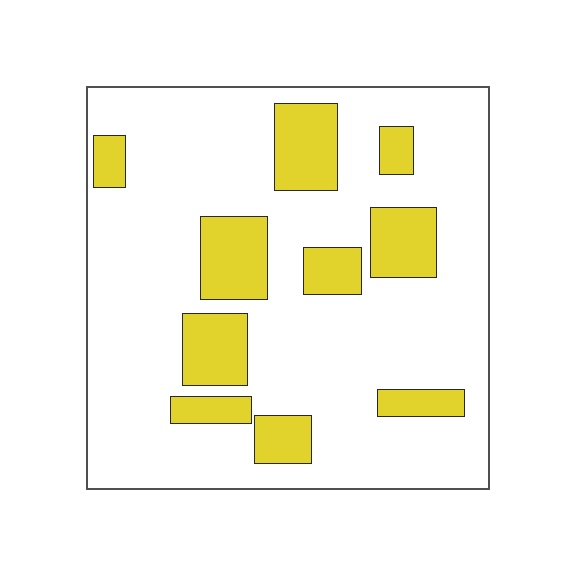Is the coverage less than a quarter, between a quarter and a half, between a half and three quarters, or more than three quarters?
Less than a quarter.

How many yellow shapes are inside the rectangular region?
10.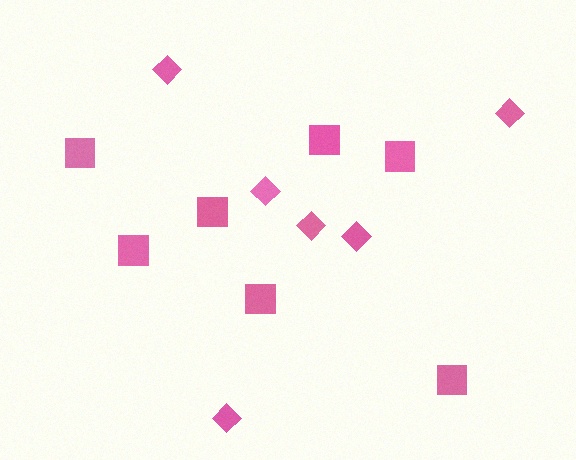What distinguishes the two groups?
There are 2 groups: one group of squares (7) and one group of diamonds (6).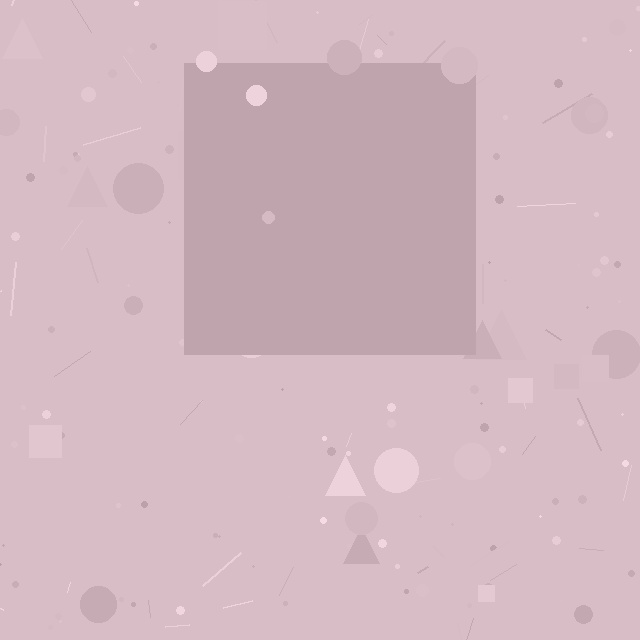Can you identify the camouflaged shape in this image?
The camouflaged shape is a square.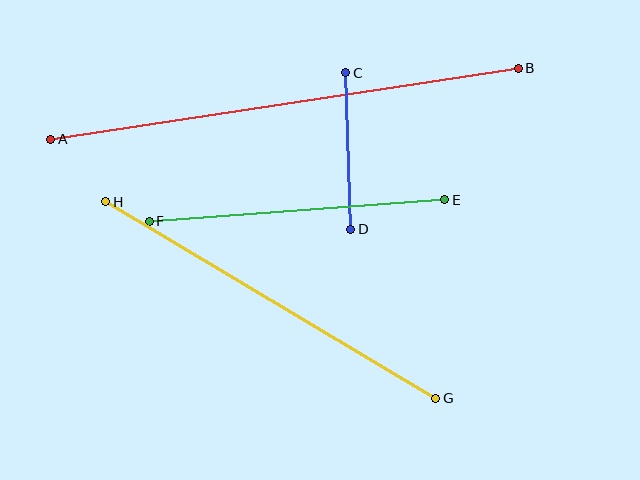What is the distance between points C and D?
The distance is approximately 157 pixels.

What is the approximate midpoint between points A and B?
The midpoint is at approximately (285, 104) pixels.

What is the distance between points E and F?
The distance is approximately 296 pixels.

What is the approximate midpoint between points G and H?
The midpoint is at approximately (271, 300) pixels.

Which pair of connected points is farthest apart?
Points A and B are farthest apart.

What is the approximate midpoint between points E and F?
The midpoint is at approximately (297, 211) pixels.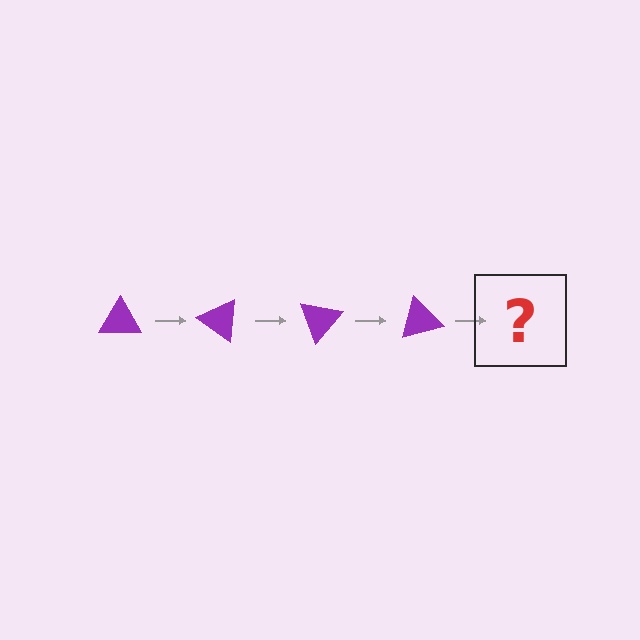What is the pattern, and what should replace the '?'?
The pattern is that the triangle rotates 35 degrees each step. The '?' should be a purple triangle rotated 140 degrees.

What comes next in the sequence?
The next element should be a purple triangle rotated 140 degrees.